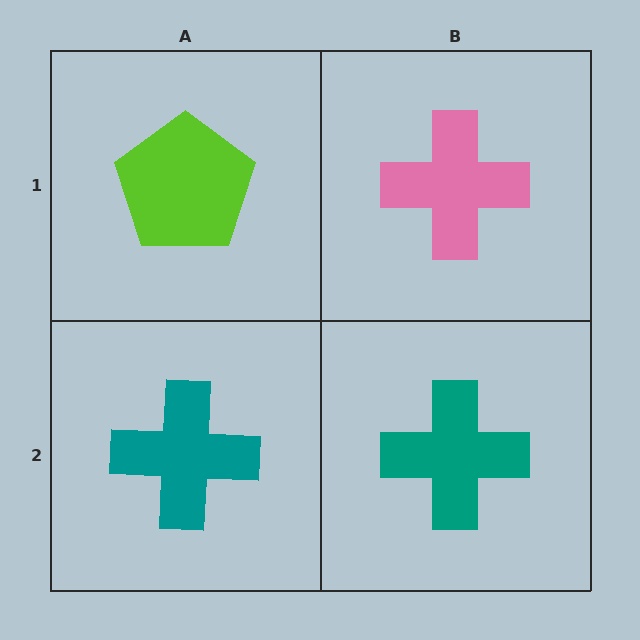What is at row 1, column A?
A lime pentagon.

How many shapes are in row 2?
2 shapes.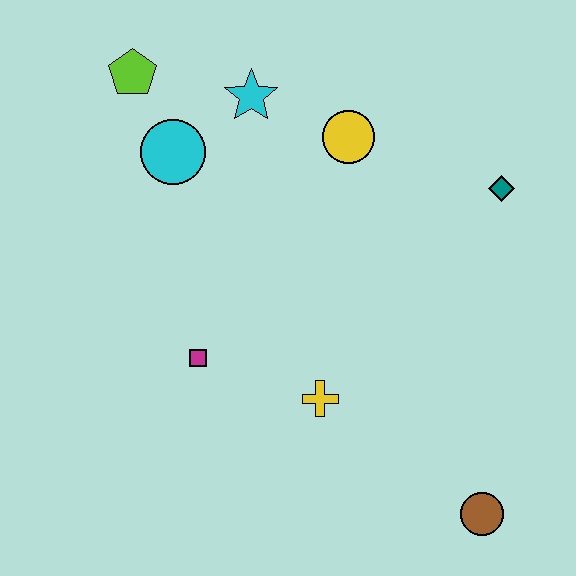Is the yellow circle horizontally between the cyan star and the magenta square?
No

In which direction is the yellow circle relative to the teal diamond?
The yellow circle is to the left of the teal diamond.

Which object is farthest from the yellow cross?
The lime pentagon is farthest from the yellow cross.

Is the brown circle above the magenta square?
No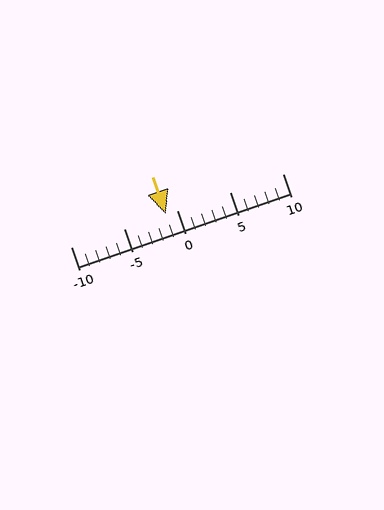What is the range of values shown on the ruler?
The ruler shows values from -10 to 10.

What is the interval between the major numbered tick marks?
The major tick marks are spaced 5 units apart.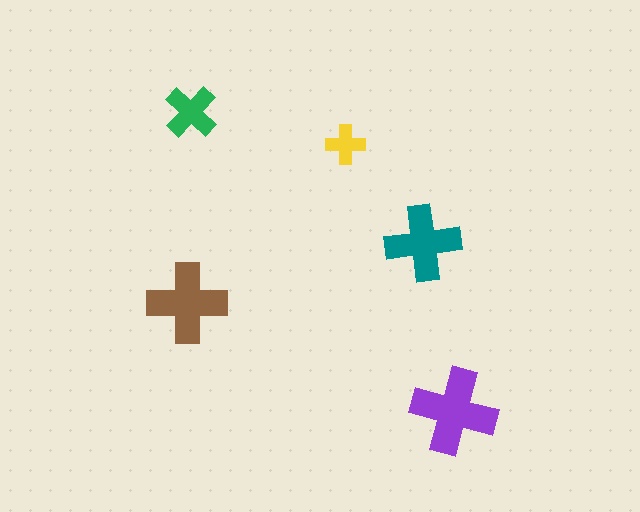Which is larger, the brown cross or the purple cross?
The purple one.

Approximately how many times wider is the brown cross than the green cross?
About 1.5 times wider.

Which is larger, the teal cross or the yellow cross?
The teal one.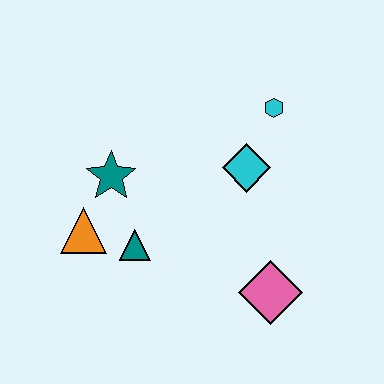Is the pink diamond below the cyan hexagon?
Yes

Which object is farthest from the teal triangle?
The cyan hexagon is farthest from the teal triangle.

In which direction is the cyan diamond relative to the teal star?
The cyan diamond is to the right of the teal star.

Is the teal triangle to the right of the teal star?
Yes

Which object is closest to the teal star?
The orange triangle is closest to the teal star.